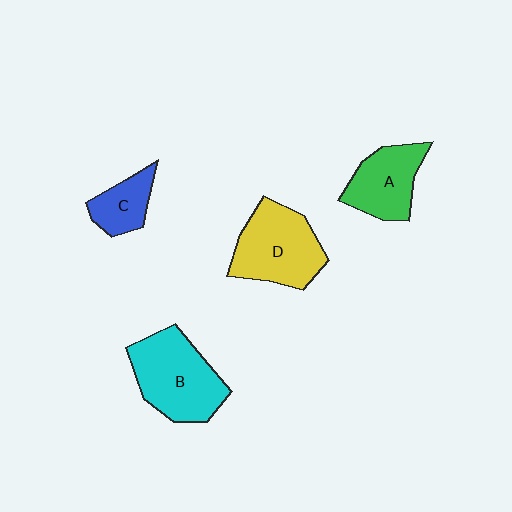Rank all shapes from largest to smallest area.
From largest to smallest: B (cyan), D (yellow), A (green), C (blue).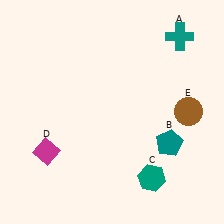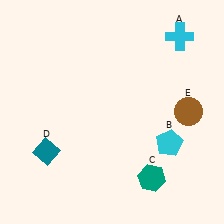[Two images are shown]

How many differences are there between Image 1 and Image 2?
There are 3 differences between the two images.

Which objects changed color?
A changed from teal to cyan. B changed from teal to cyan. D changed from magenta to teal.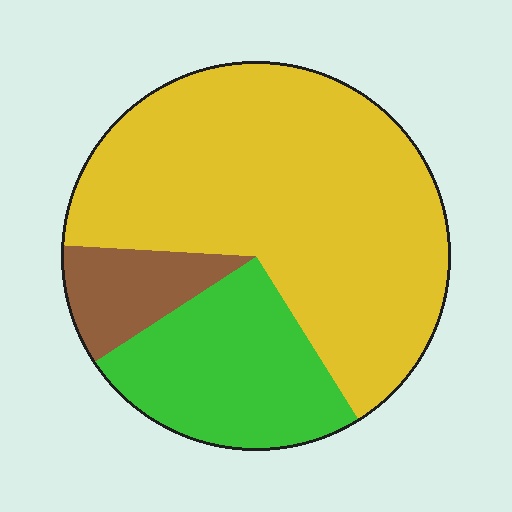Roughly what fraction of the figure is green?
Green covers roughly 25% of the figure.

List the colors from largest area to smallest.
From largest to smallest: yellow, green, brown.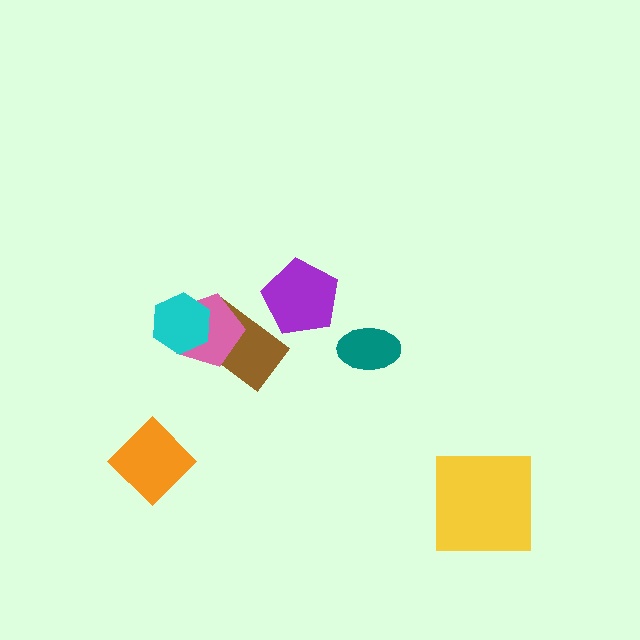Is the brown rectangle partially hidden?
Yes, it is partially covered by another shape.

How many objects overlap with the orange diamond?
0 objects overlap with the orange diamond.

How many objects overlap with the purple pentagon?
0 objects overlap with the purple pentagon.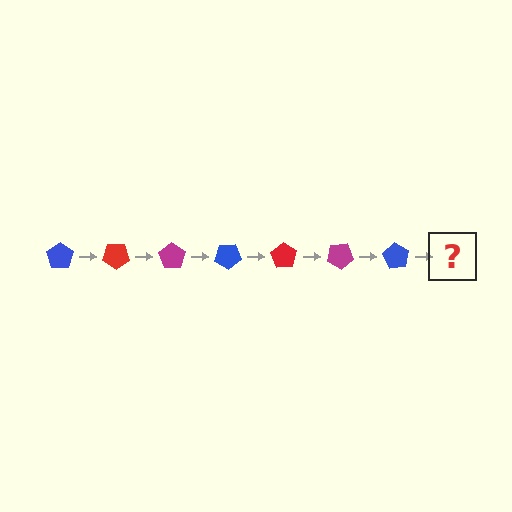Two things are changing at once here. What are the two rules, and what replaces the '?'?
The two rules are that it rotates 35 degrees each step and the color cycles through blue, red, and magenta. The '?' should be a red pentagon, rotated 245 degrees from the start.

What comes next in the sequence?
The next element should be a red pentagon, rotated 245 degrees from the start.